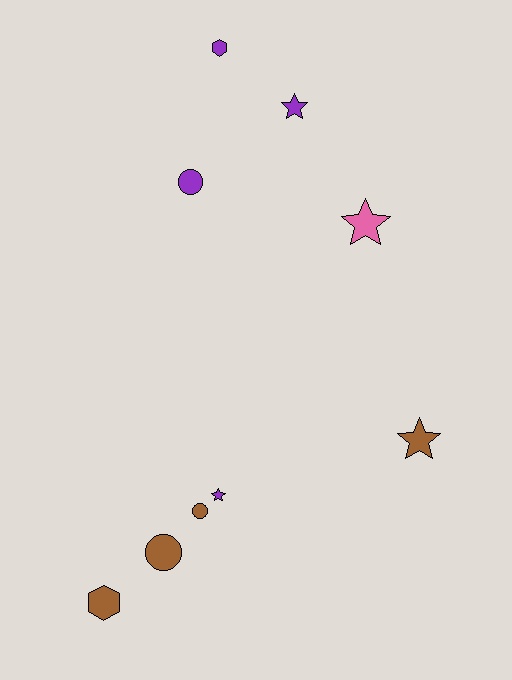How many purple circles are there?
There is 1 purple circle.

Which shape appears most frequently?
Star, with 4 objects.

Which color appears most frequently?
Purple, with 4 objects.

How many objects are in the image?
There are 9 objects.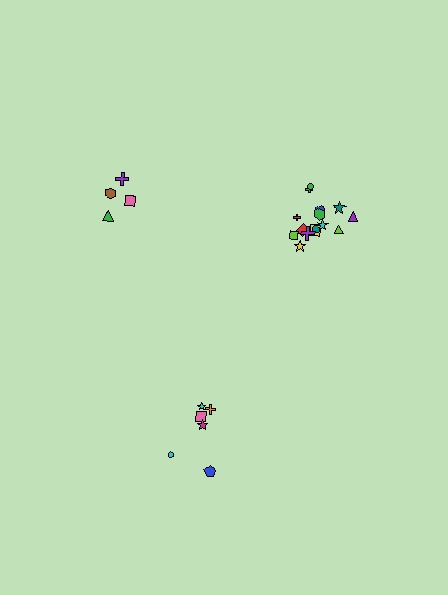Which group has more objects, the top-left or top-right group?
The top-right group.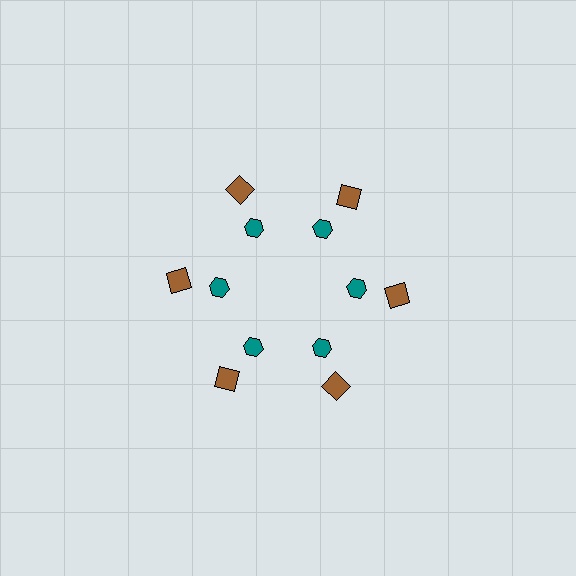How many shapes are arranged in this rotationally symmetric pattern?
There are 12 shapes, arranged in 6 groups of 2.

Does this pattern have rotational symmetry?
Yes, this pattern has 6-fold rotational symmetry. It looks the same after rotating 60 degrees around the center.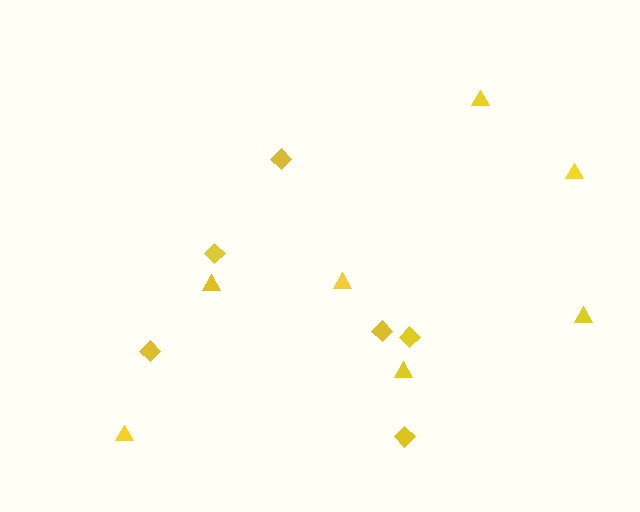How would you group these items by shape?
There are 2 groups: one group of diamonds (6) and one group of triangles (7).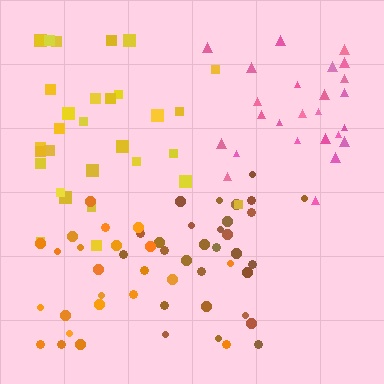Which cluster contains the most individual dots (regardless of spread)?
Yellow (31).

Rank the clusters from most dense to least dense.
brown, yellow, pink, orange.